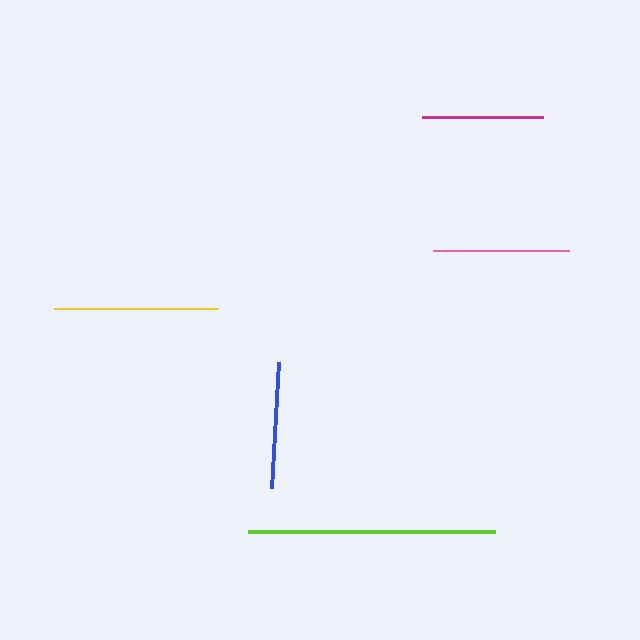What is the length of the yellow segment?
The yellow segment is approximately 164 pixels long.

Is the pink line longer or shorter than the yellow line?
The yellow line is longer than the pink line.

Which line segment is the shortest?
The magenta line is the shortest at approximately 121 pixels.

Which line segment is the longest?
The lime line is the longest at approximately 248 pixels.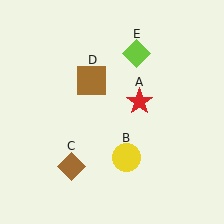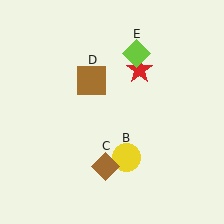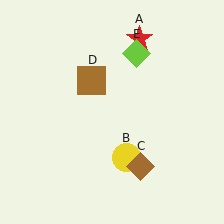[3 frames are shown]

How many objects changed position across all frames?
2 objects changed position: red star (object A), brown diamond (object C).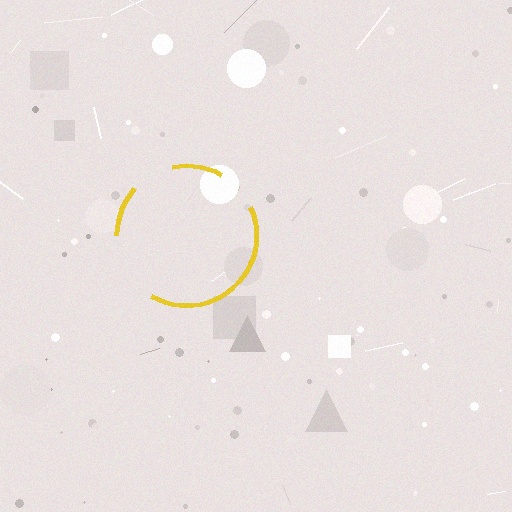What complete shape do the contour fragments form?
The contour fragments form a circle.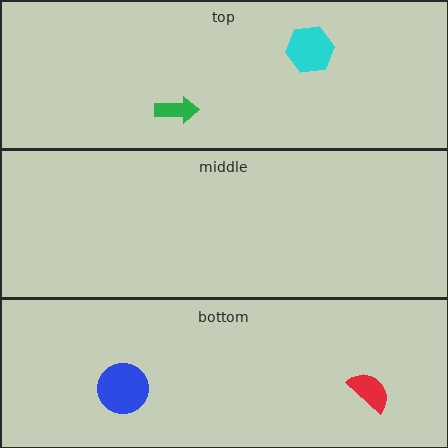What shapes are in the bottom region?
The red semicircle, the blue circle.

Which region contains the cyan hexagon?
The top region.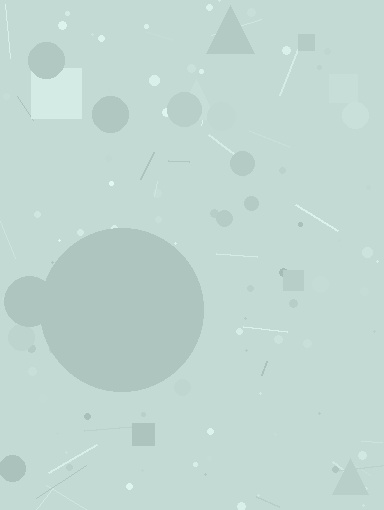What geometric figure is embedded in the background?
A circle is embedded in the background.